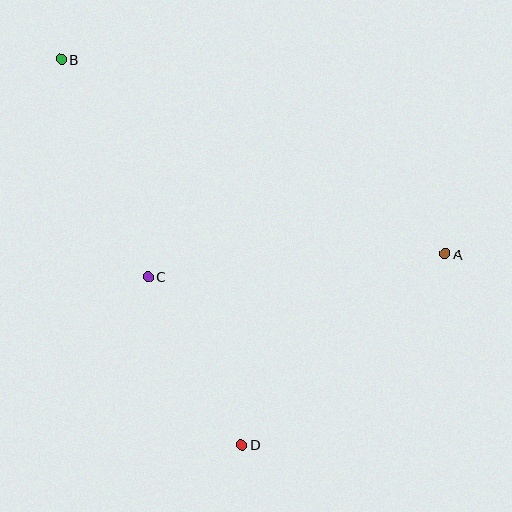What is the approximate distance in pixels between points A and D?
The distance between A and D is approximately 279 pixels.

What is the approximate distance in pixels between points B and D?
The distance between B and D is approximately 426 pixels.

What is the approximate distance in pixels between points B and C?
The distance between B and C is approximately 234 pixels.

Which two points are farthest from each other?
Points A and B are farthest from each other.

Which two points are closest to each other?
Points C and D are closest to each other.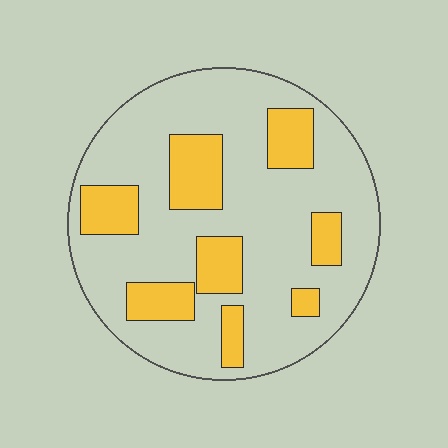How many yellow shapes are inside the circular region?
8.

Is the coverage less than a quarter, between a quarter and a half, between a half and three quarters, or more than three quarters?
Less than a quarter.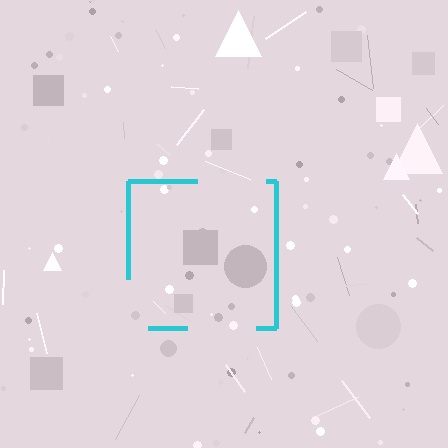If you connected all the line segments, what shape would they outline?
They would outline a square.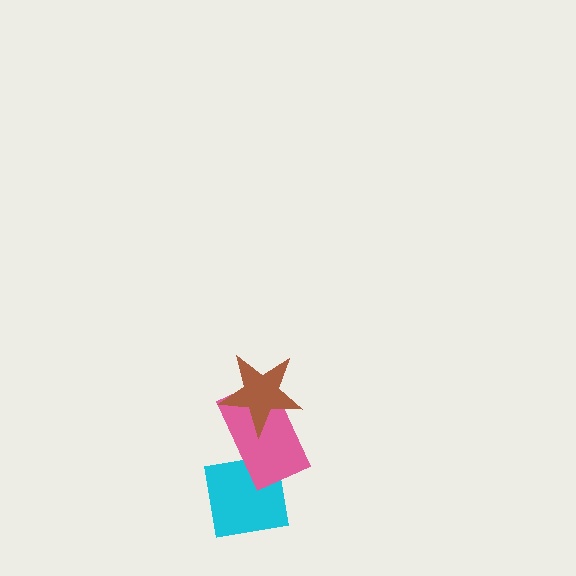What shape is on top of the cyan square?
The pink rectangle is on top of the cyan square.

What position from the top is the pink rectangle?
The pink rectangle is 2nd from the top.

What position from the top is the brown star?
The brown star is 1st from the top.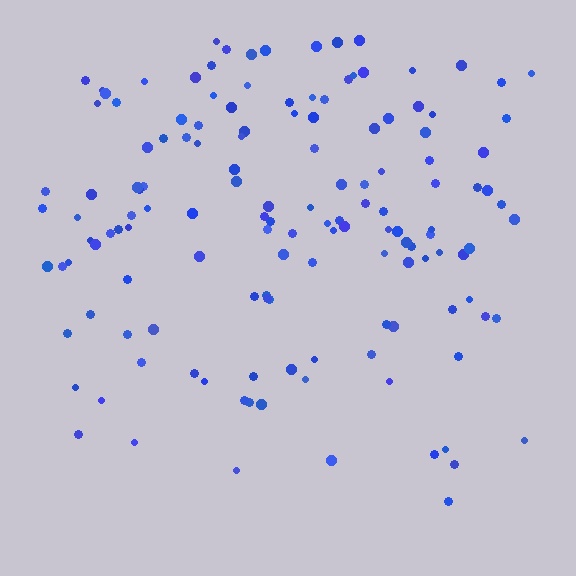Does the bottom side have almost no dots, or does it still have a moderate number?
Still a moderate number, just noticeably fewer than the top.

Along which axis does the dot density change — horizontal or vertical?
Vertical.